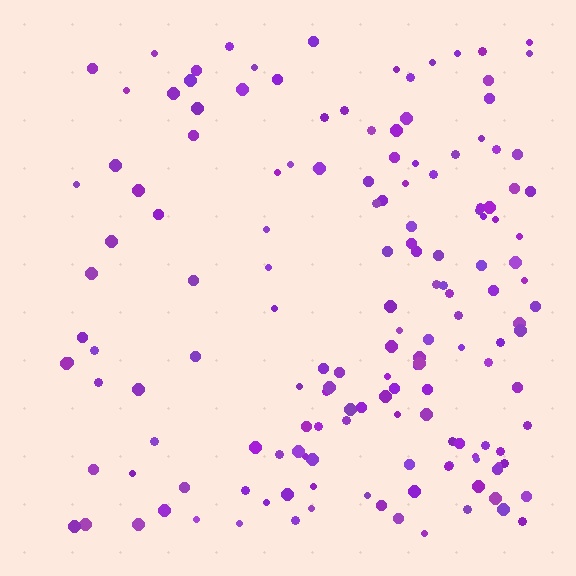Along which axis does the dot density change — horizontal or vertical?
Horizontal.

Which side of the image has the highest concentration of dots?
The right.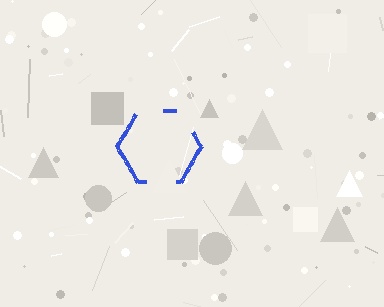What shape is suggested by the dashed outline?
The dashed outline suggests a hexagon.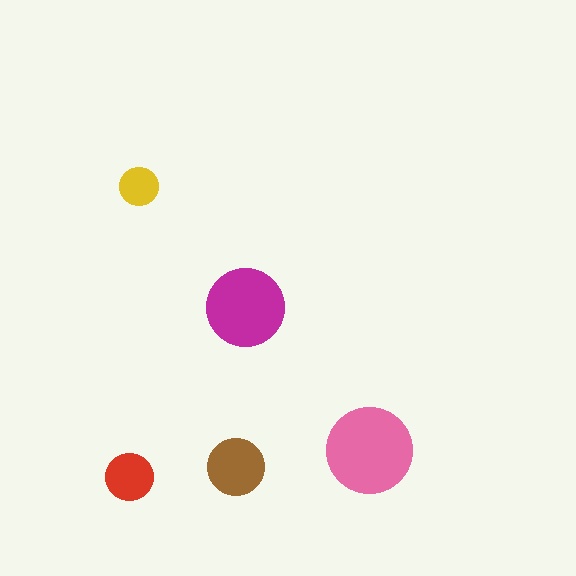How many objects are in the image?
There are 5 objects in the image.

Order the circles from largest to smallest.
the pink one, the magenta one, the brown one, the red one, the yellow one.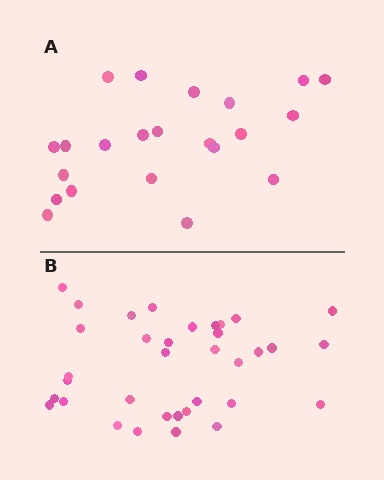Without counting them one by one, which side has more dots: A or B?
Region B (the bottom region) has more dots.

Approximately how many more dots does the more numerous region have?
Region B has approximately 15 more dots than region A.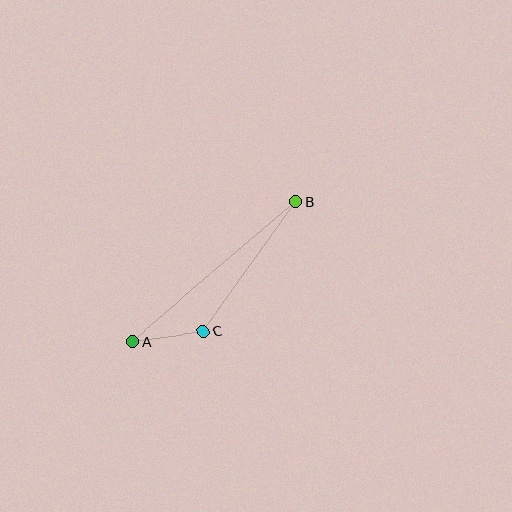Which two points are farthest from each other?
Points A and B are farthest from each other.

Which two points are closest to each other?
Points A and C are closest to each other.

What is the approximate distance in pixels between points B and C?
The distance between B and C is approximately 159 pixels.